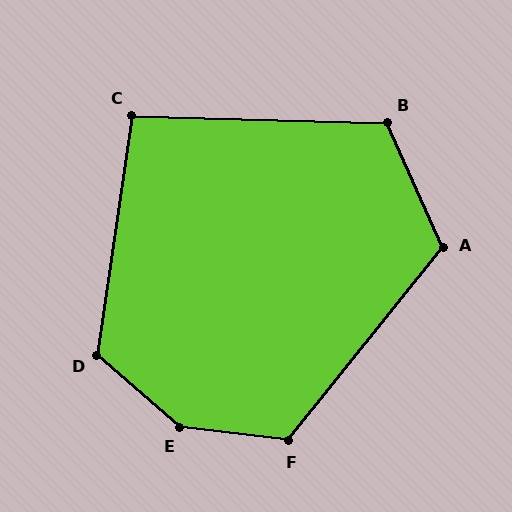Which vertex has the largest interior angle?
E, at approximately 146 degrees.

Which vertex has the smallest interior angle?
C, at approximately 97 degrees.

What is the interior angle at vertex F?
Approximately 122 degrees (obtuse).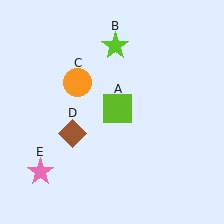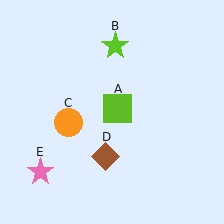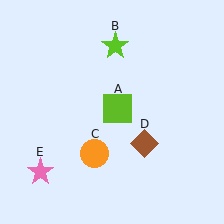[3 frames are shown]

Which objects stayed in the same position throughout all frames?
Lime square (object A) and lime star (object B) and pink star (object E) remained stationary.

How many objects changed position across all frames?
2 objects changed position: orange circle (object C), brown diamond (object D).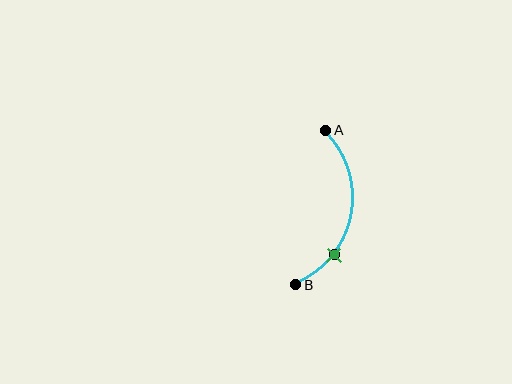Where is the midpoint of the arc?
The arc midpoint is the point on the curve farthest from the straight line joining A and B. It sits to the right of that line.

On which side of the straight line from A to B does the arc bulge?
The arc bulges to the right of the straight line connecting A and B.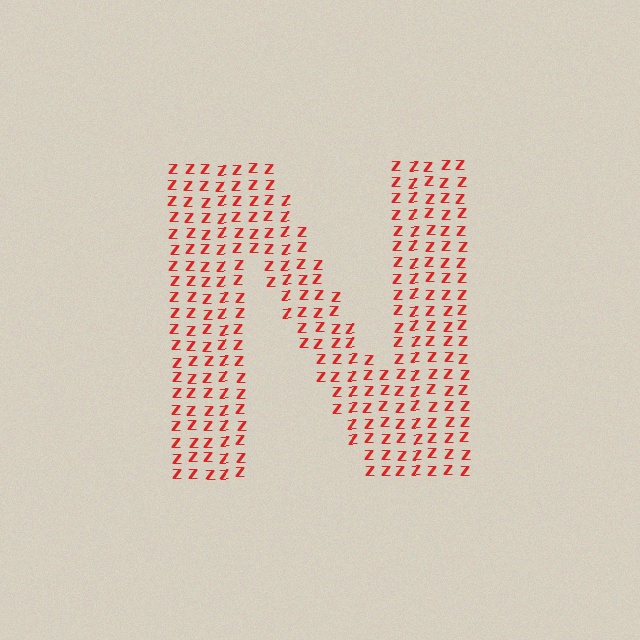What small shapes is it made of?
It is made of small letter Z's.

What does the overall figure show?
The overall figure shows the letter N.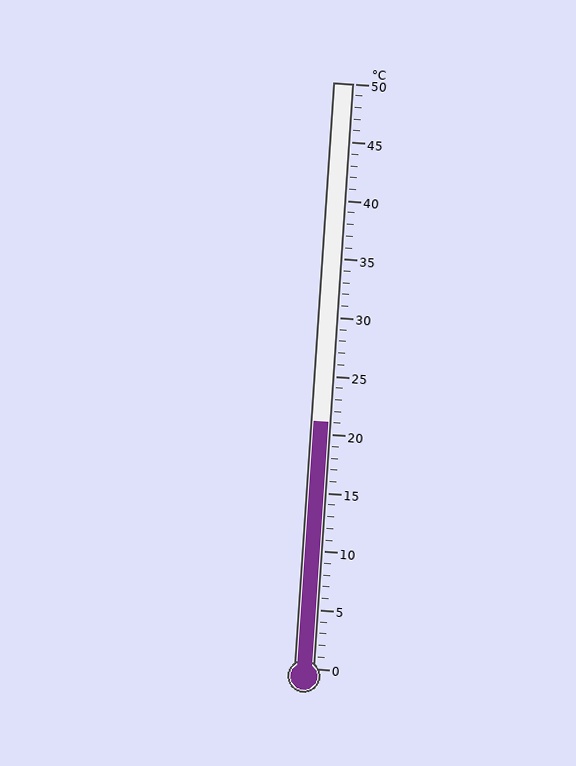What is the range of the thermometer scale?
The thermometer scale ranges from 0°C to 50°C.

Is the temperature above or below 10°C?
The temperature is above 10°C.